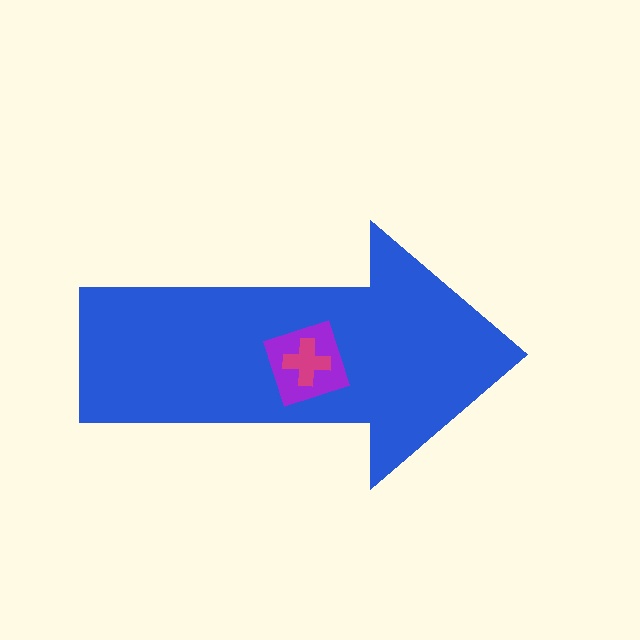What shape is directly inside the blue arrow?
The purple diamond.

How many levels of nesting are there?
3.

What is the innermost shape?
The magenta cross.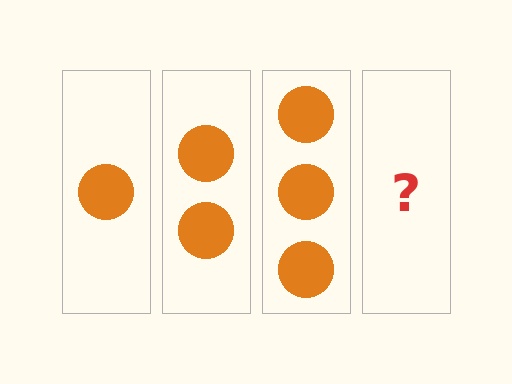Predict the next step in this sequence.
The next step is 4 circles.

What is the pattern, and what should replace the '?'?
The pattern is that each step adds one more circle. The '?' should be 4 circles.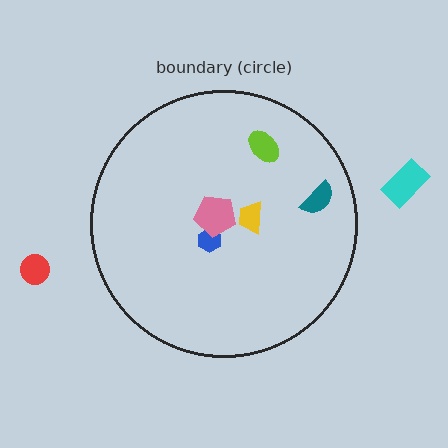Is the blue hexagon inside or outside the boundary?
Inside.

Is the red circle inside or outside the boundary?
Outside.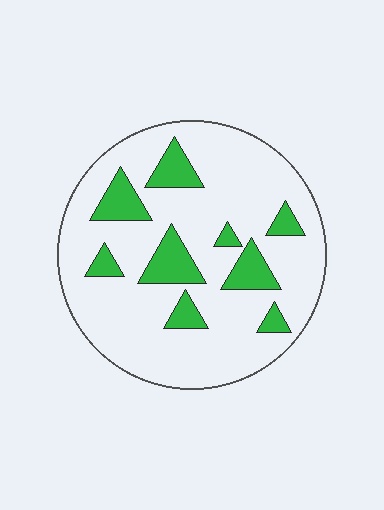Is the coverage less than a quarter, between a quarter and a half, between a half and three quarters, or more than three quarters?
Less than a quarter.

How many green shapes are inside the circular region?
9.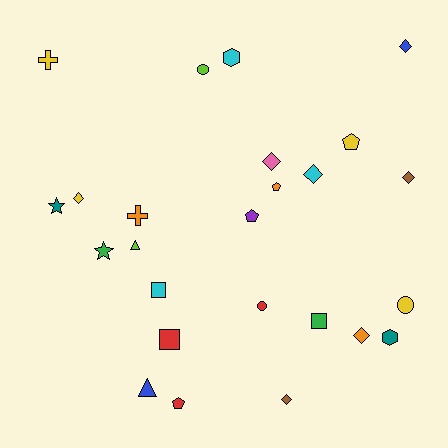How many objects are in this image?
There are 25 objects.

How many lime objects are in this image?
There are 2 lime objects.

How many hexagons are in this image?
There are 2 hexagons.